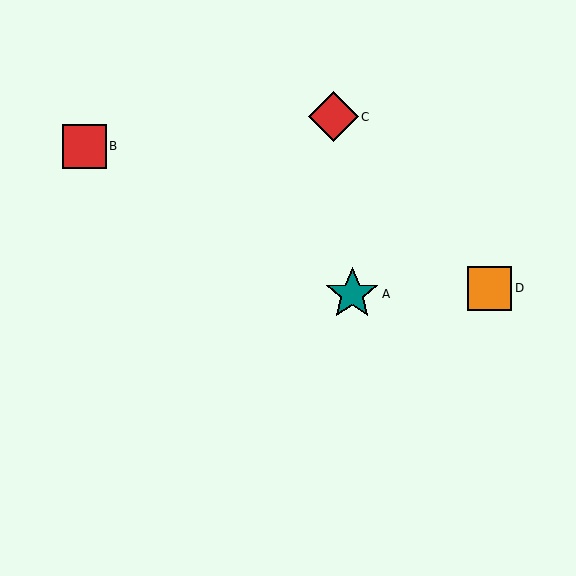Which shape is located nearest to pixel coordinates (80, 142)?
The red square (labeled B) at (85, 146) is nearest to that location.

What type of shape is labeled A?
Shape A is a teal star.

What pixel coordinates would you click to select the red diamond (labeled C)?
Click at (333, 117) to select the red diamond C.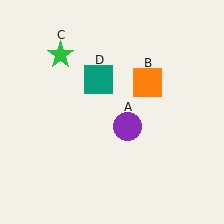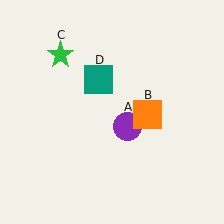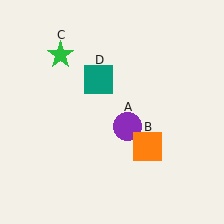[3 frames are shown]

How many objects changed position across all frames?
1 object changed position: orange square (object B).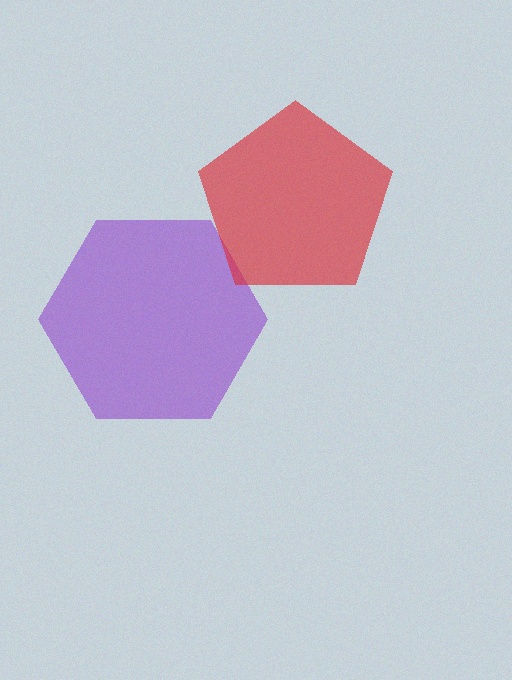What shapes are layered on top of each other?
The layered shapes are: a purple hexagon, a red pentagon.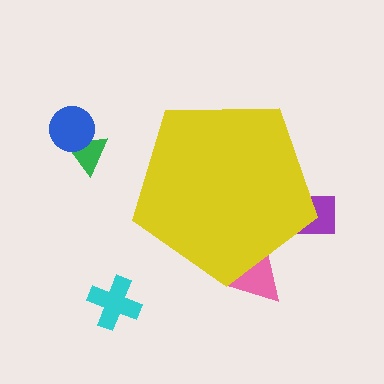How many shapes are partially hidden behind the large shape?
2 shapes are partially hidden.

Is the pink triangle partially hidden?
Yes, the pink triangle is partially hidden behind the yellow pentagon.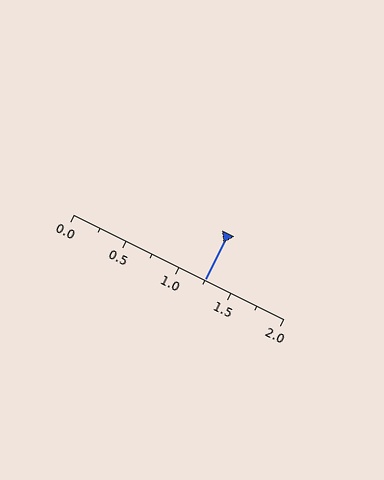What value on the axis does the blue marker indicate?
The marker indicates approximately 1.25.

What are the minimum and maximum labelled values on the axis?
The axis runs from 0.0 to 2.0.